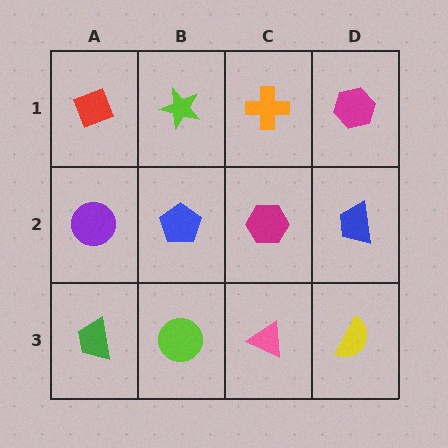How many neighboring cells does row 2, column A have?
3.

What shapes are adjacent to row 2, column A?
A red diamond (row 1, column A), a green trapezoid (row 3, column A), a blue pentagon (row 2, column B).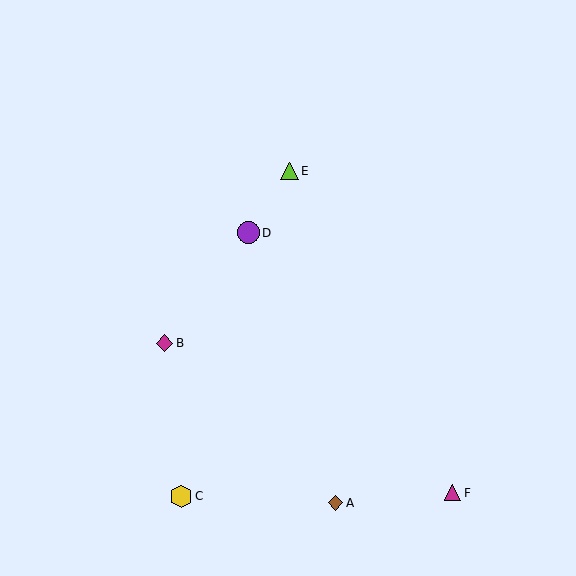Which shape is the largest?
The yellow hexagon (labeled C) is the largest.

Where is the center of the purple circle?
The center of the purple circle is at (249, 233).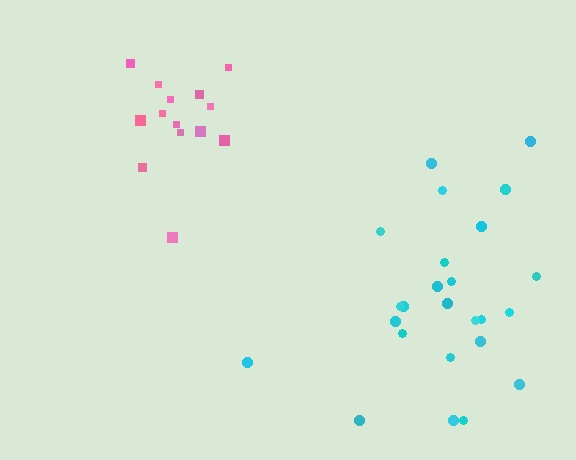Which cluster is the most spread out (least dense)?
Cyan.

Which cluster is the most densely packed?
Pink.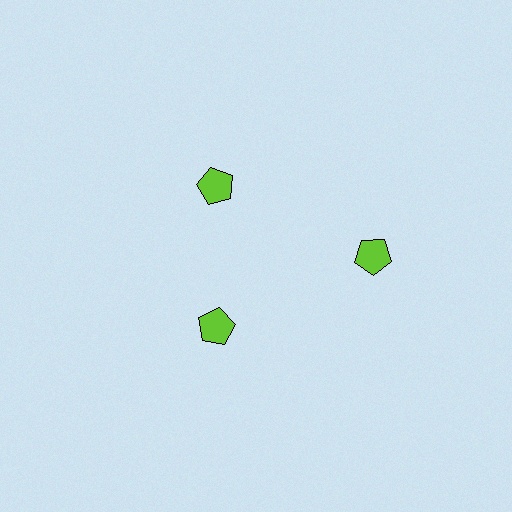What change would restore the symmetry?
The symmetry would be restored by moving it inward, back onto the ring so that all 3 pentagons sit at equal angles and equal distance from the center.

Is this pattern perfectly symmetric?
No. The 3 lime pentagons are arranged in a ring, but one element near the 3 o'clock position is pushed outward from the center, breaking the 3-fold rotational symmetry.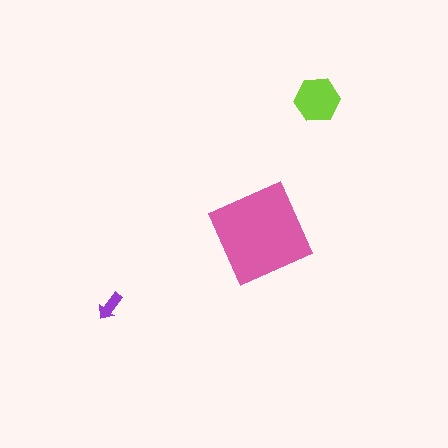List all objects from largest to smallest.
The pink diamond, the lime hexagon, the purple arrow.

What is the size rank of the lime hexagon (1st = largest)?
2nd.